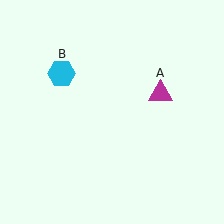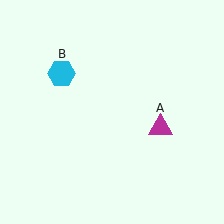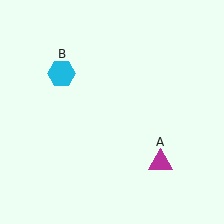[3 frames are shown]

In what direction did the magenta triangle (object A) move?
The magenta triangle (object A) moved down.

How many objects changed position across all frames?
1 object changed position: magenta triangle (object A).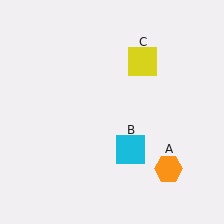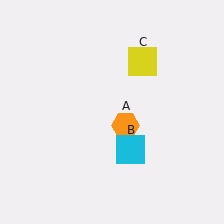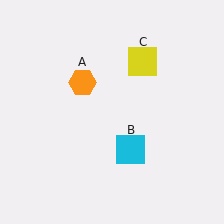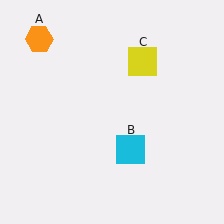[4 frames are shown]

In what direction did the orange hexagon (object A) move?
The orange hexagon (object A) moved up and to the left.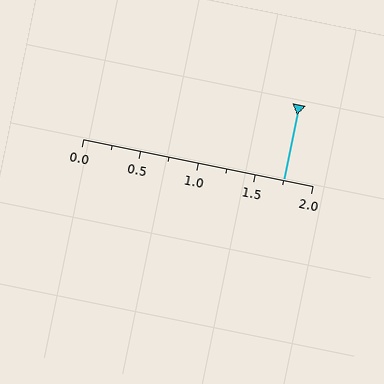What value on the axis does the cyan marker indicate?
The marker indicates approximately 1.75.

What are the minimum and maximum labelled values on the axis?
The axis runs from 0.0 to 2.0.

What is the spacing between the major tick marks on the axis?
The major ticks are spaced 0.5 apart.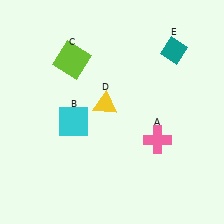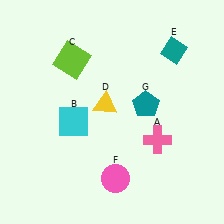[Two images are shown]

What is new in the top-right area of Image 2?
A teal pentagon (G) was added in the top-right area of Image 2.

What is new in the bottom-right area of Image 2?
A pink circle (F) was added in the bottom-right area of Image 2.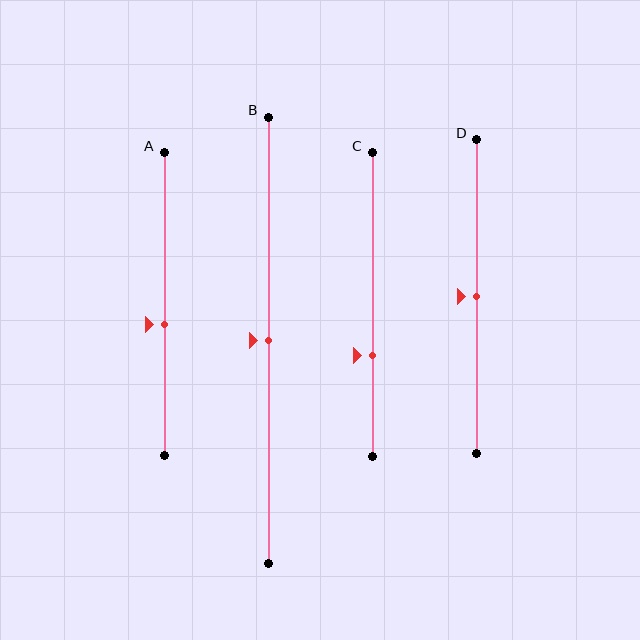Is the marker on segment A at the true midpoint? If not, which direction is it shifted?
No, the marker on segment A is shifted downward by about 7% of the segment length.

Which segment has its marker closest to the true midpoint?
Segment B has its marker closest to the true midpoint.